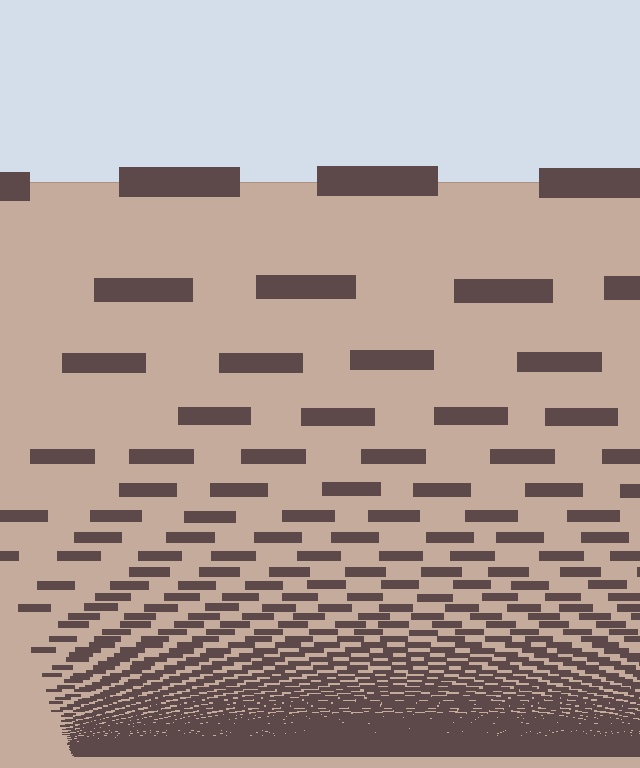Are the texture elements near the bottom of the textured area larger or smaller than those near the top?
Smaller. The gradient is inverted — elements near the bottom are smaller and denser.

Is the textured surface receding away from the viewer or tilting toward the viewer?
The surface appears to tilt toward the viewer. Texture elements get larger and sparser toward the top.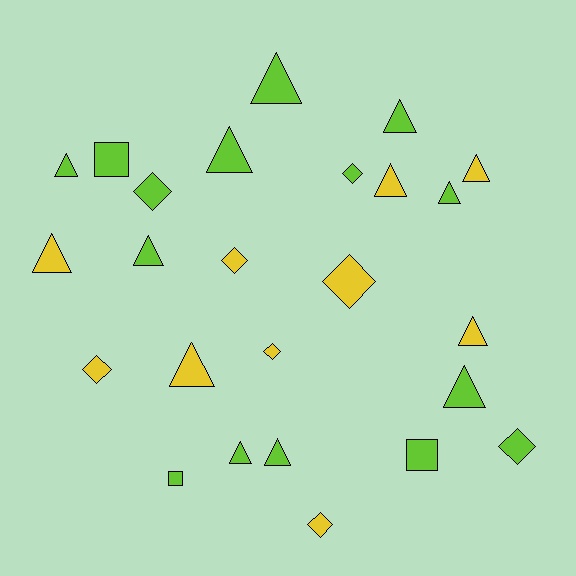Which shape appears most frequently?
Triangle, with 14 objects.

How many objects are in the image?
There are 25 objects.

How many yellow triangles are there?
There are 5 yellow triangles.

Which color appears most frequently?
Lime, with 15 objects.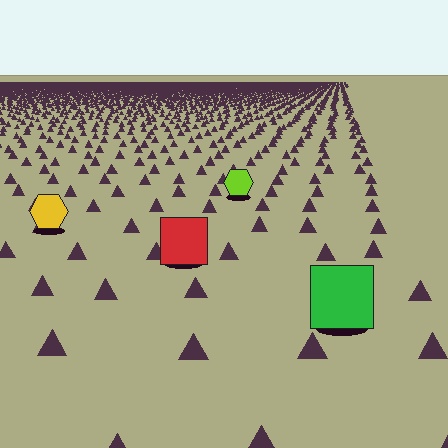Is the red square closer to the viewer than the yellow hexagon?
Yes. The red square is closer — you can tell from the texture gradient: the ground texture is coarser near it.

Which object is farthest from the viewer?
The lime hexagon is farthest from the viewer. It appears smaller and the ground texture around it is denser.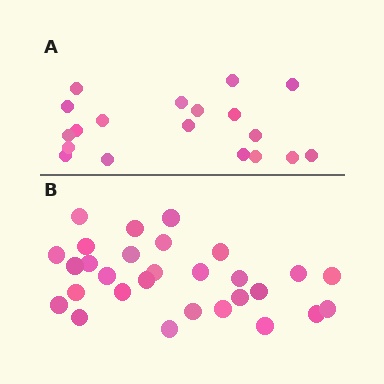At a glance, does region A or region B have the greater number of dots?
Region B (the bottom region) has more dots.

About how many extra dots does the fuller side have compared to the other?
Region B has roughly 10 or so more dots than region A.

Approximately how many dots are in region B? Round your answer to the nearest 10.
About 30 dots. (The exact count is 29, which rounds to 30.)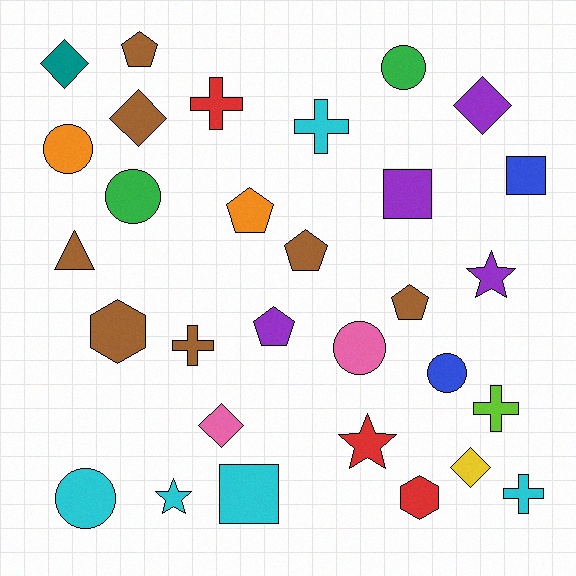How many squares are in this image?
There are 3 squares.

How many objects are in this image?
There are 30 objects.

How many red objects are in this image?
There are 3 red objects.